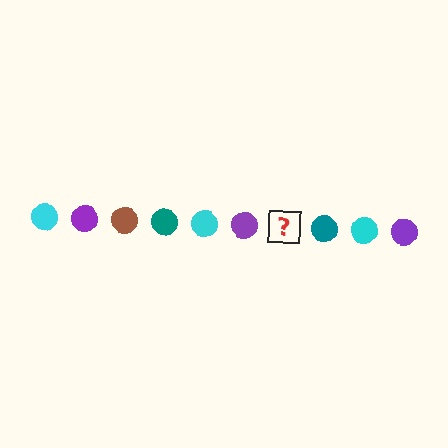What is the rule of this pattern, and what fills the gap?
The rule is that the pattern cycles through cyan, purple, brown, teal circles. The gap should be filled with a brown circle.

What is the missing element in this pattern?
The missing element is a brown circle.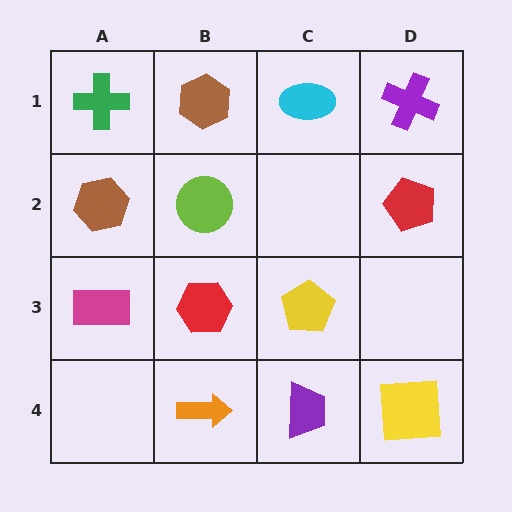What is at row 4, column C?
A purple trapezoid.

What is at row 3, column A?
A magenta rectangle.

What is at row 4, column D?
A yellow square.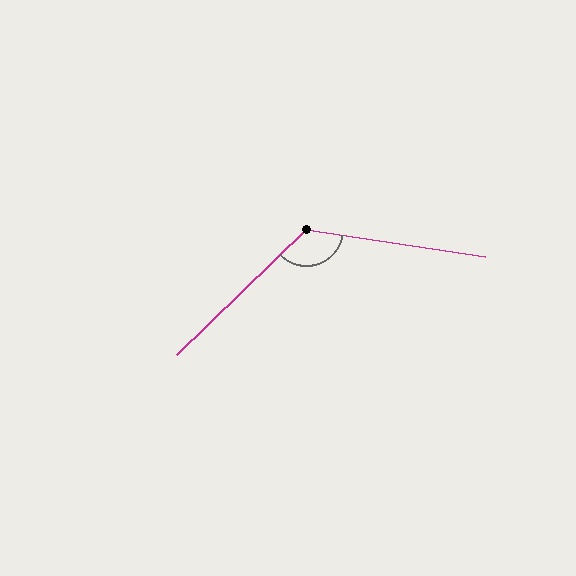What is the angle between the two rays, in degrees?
Approximately 127 degrees.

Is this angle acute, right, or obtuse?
It is obtuse.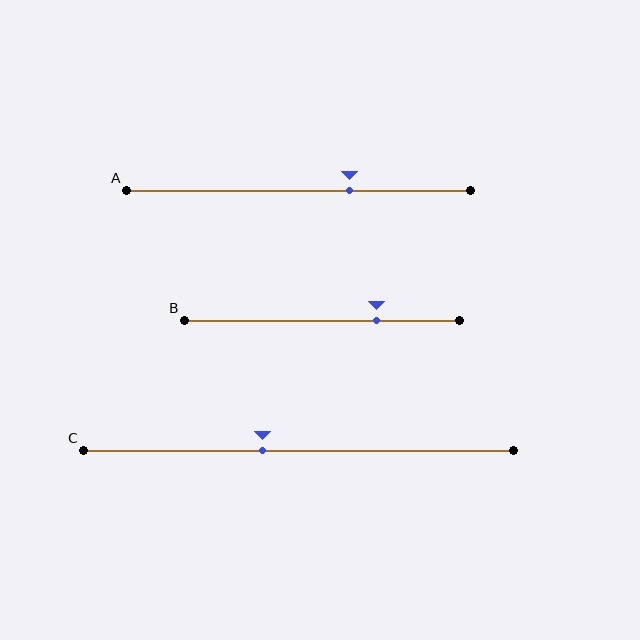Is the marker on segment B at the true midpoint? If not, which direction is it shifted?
No, the marker on segment B is shifted to the right by about 20% of the segment length.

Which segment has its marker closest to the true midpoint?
Segment C has its marker closest to the true midpoint.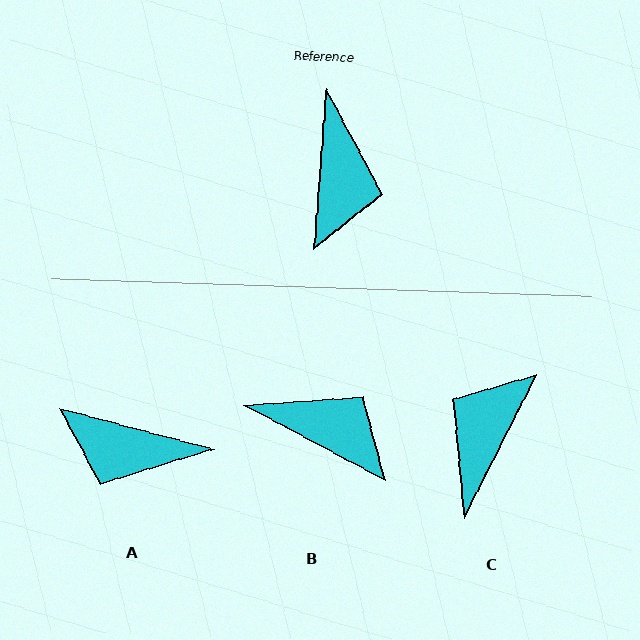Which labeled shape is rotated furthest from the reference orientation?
C, about 158 degrees away.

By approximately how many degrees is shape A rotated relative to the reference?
Approximately 100 degrees clockwise.